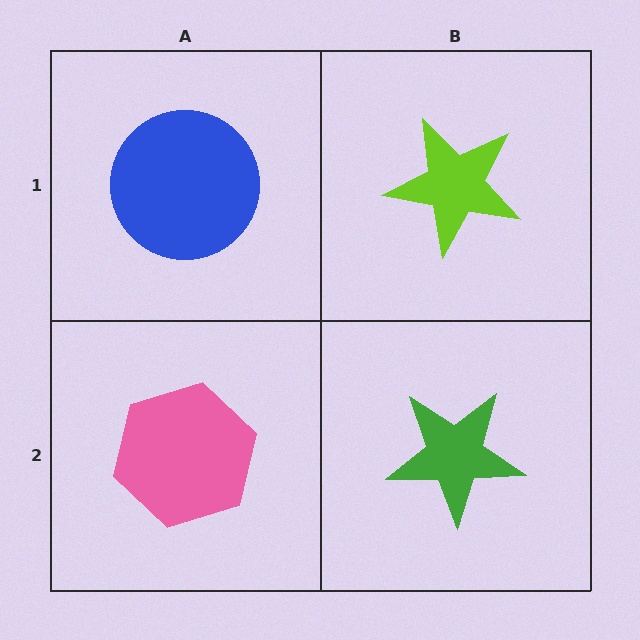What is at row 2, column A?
A pink hexagon.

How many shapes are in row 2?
2 shapes.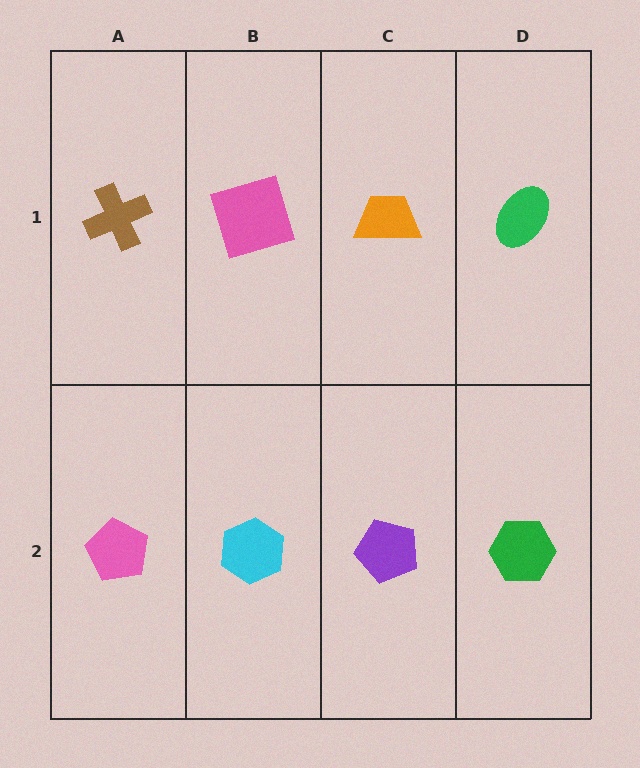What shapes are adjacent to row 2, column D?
A green ellipse (row 1, column D), a purple pentagon (row 2, column C).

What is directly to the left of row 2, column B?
A pink pentagon.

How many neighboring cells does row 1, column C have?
3.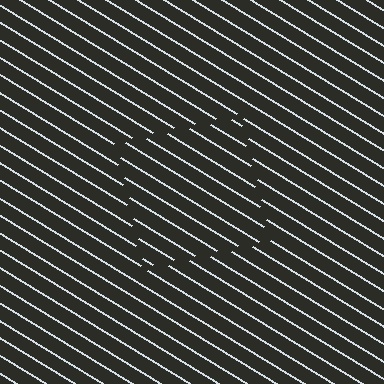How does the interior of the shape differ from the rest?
The interior of the shape contains the same grating, shifted by half a period — the contour is defined by the phase discontinuity where line-ends from the inner and outer gratings abut.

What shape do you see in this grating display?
An illusory square. The interior of the shape contains the same grating, shifted by half a period — the contour is defined by the phase discontinuity where line-ends from the inner and outer gratings abut.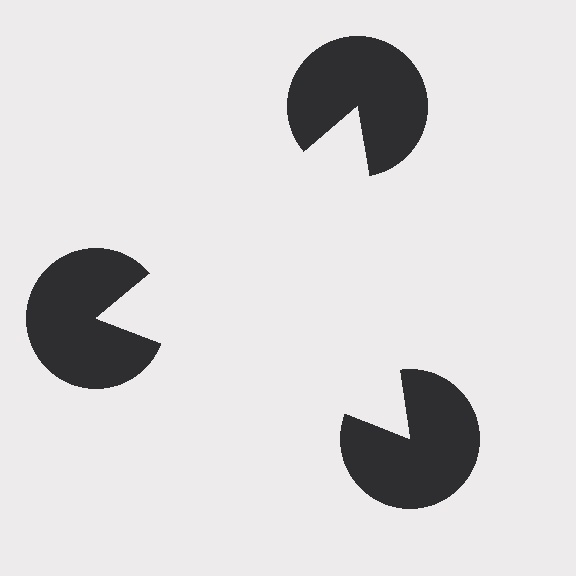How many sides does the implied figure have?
3 sides.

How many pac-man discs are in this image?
There are 3 — one at each vertex of the illusory triangle.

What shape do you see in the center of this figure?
An illusory triangle — its edges are inferred from the aligned wedge cuts in the pac-man discs, not physically drawn.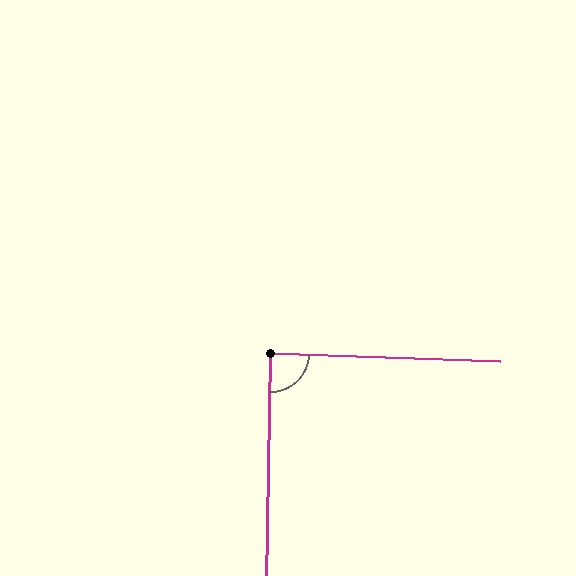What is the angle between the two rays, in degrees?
Approximately 89 degrees.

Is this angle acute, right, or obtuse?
It is approximately a right angle.